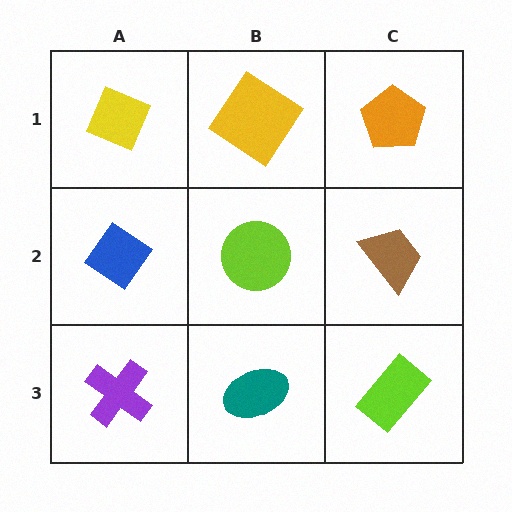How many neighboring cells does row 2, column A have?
3.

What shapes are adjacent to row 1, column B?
A lime circle (row 2, column B), a yellow diamond (row 1, column A), an orange pentagon (row 1, column C).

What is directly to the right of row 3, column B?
A lime rectangle.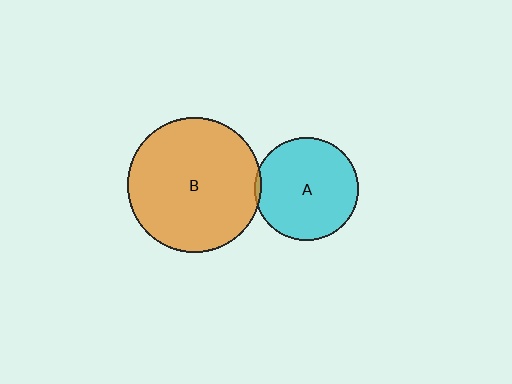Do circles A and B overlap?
Yes.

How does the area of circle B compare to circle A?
Approximately 1.7 times.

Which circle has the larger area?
Circle B (orange).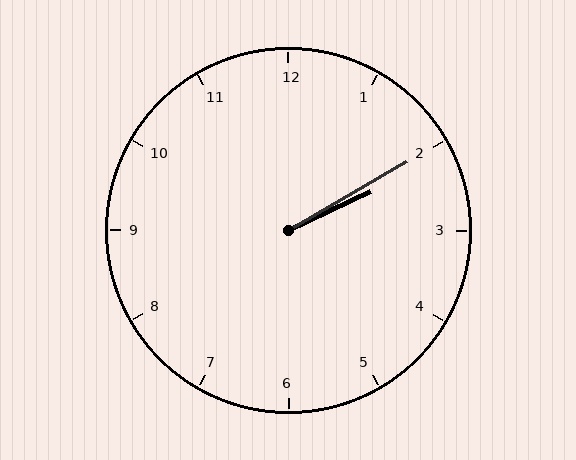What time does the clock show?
2:10.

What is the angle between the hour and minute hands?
Approximately 5 degrees.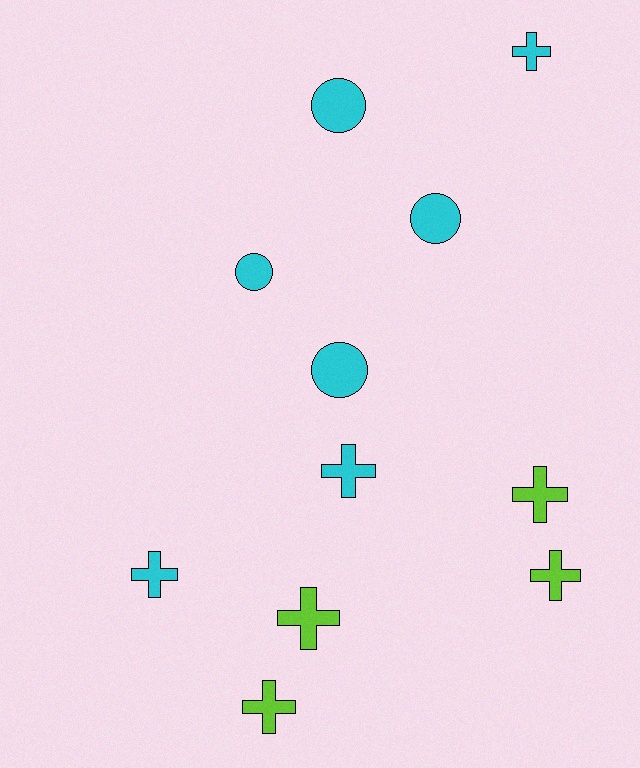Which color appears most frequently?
Cyan, with 7 objects.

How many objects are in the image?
There are 11 objects.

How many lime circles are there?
There are no lime circles.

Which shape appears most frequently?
Cross, with 7 objects.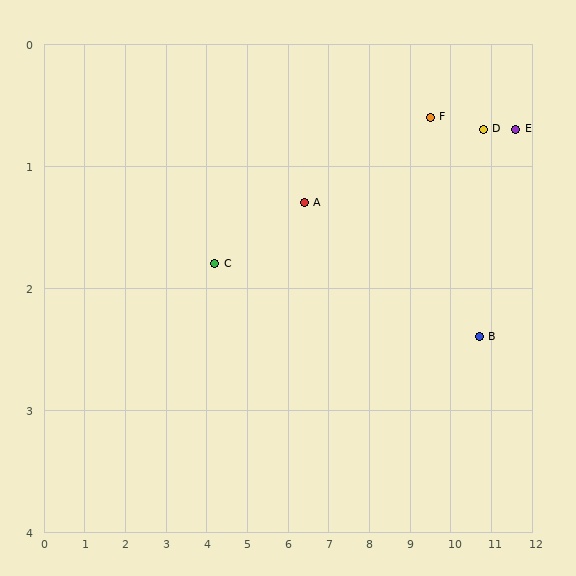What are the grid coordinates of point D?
Point D is at approximately (10.8, 0.7).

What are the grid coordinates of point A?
Point A is at approximately (6.4, 1.3).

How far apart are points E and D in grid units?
Points E and D are about 0.8 grid units apart.